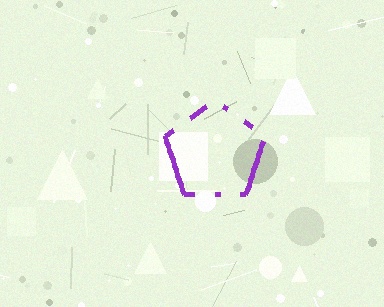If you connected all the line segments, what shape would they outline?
They would outline a pentagon.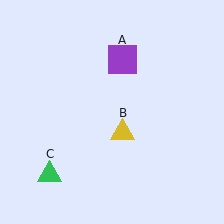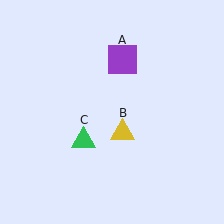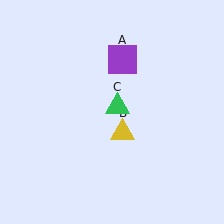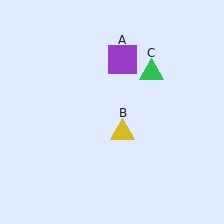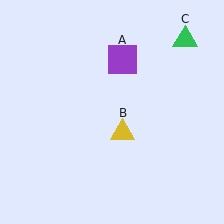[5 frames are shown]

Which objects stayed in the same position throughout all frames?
Purple square (object A) and yellow triangle (object B) remained stationary.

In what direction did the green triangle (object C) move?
The green triangle (object C) moved up and to the right.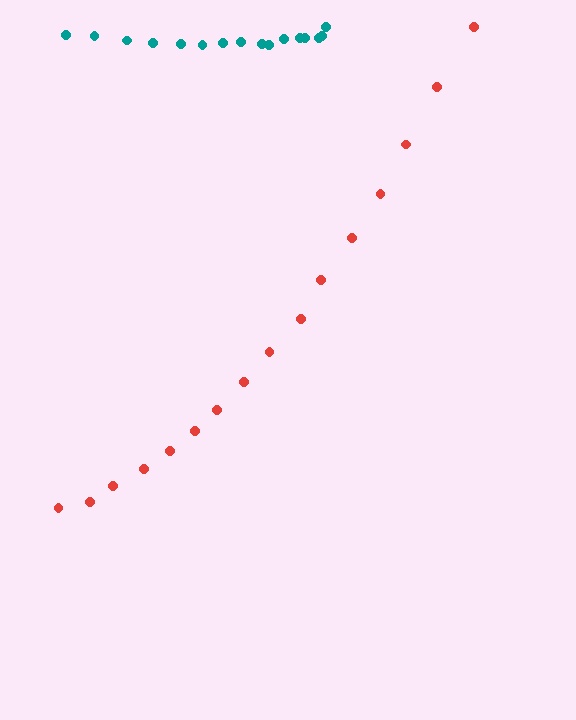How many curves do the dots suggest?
There are 2 distinct paths.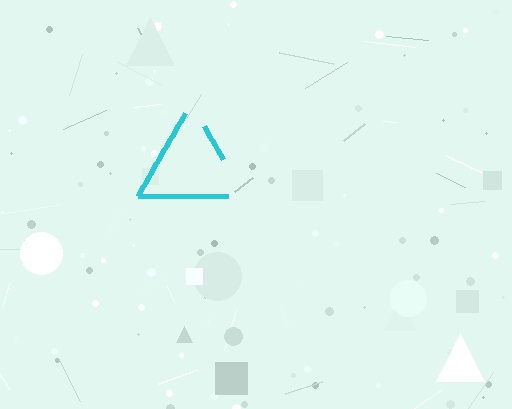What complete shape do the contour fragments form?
The contour fragments form a triangle.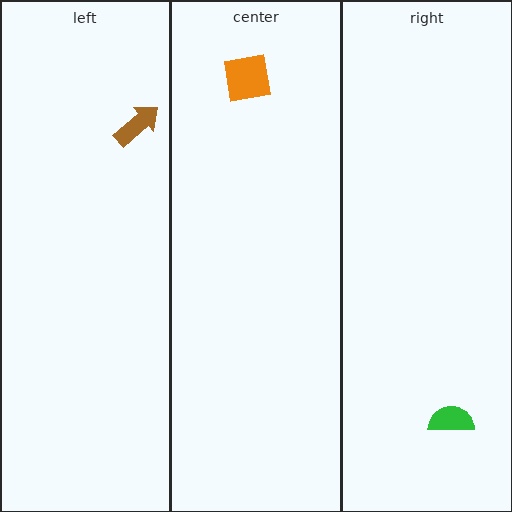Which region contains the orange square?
The center region.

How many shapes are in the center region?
1.